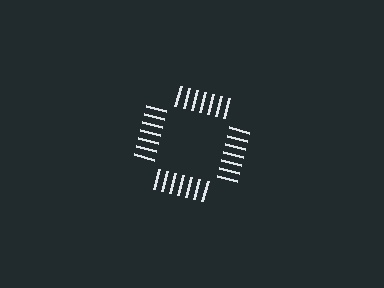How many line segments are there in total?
28 — 7 along each of the 4 edges.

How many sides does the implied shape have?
4 sides — the line-ends trace a square.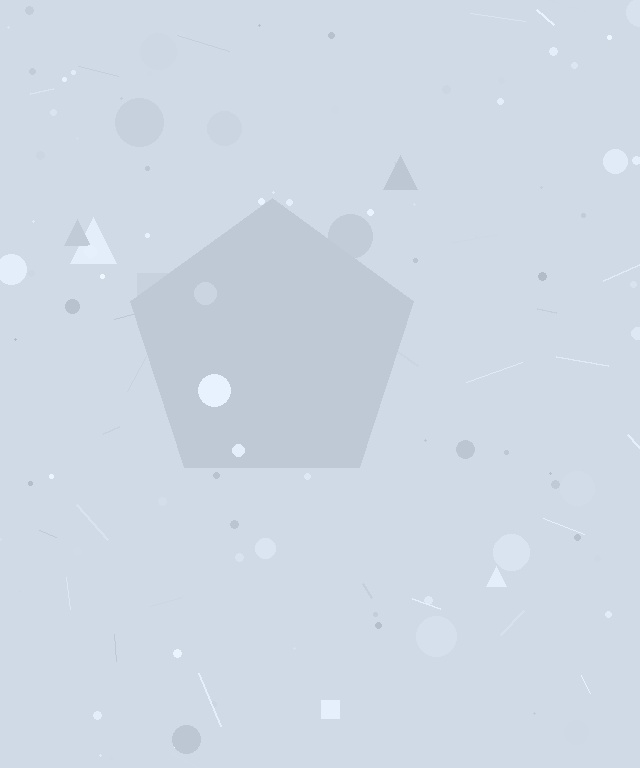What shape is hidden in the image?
A pentagon is hidden in the image.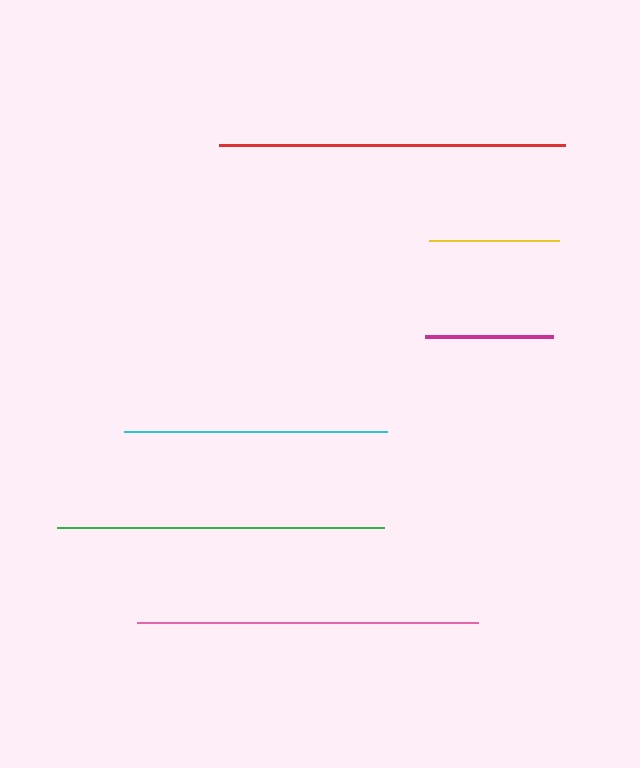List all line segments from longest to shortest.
From longest to shortest: red, pink, green, cyan, yellow, magenta.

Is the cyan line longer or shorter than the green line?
The green line is longer than the cyan line.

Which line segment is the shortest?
The magenta line is the shortest at approximately 128 pixels.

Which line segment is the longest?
The red line is the longest at approximately 345 pixels.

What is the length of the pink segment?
The pink segment is approximately 341 pixels long.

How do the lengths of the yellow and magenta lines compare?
The yellow and magenta lines are approximately the same length.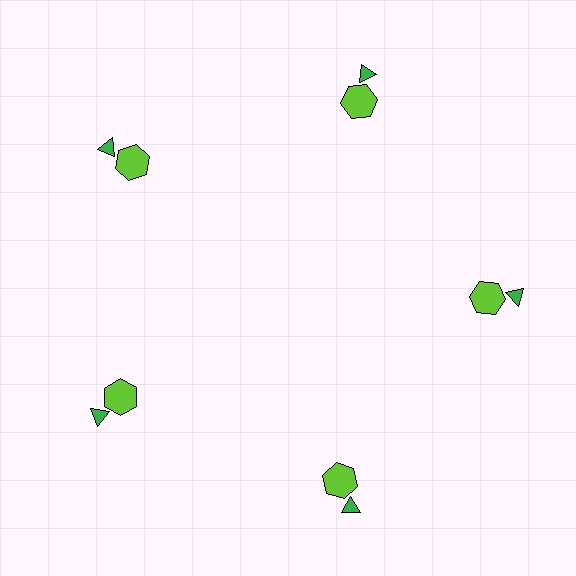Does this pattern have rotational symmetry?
Yes, this pattern has 5-fold rotational symmetry. It looks the same after rotating 72 degrees around the center.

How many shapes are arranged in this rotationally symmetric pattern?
There are 10 shapes, arranged in 5 groups of 2.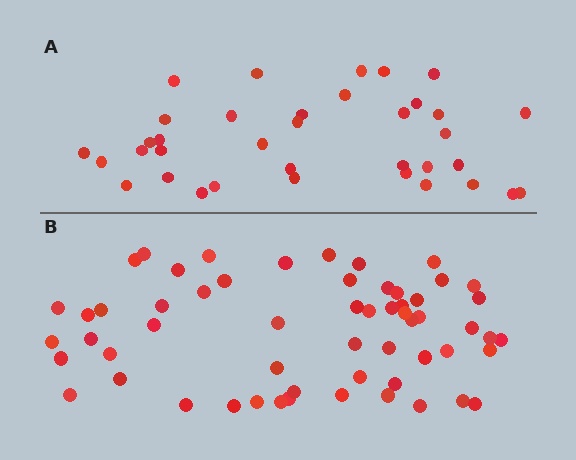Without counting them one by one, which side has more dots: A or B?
Region B (the bottom region) has more dots.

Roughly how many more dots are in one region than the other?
Region B has approximately 20 more dots than region A.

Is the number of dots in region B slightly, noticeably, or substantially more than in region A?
Region B has substantially more. The ratio is roughly 1.6 to 1.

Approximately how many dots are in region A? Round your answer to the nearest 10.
About 40 dots. (The exact count is 36, which rounds to 40.)